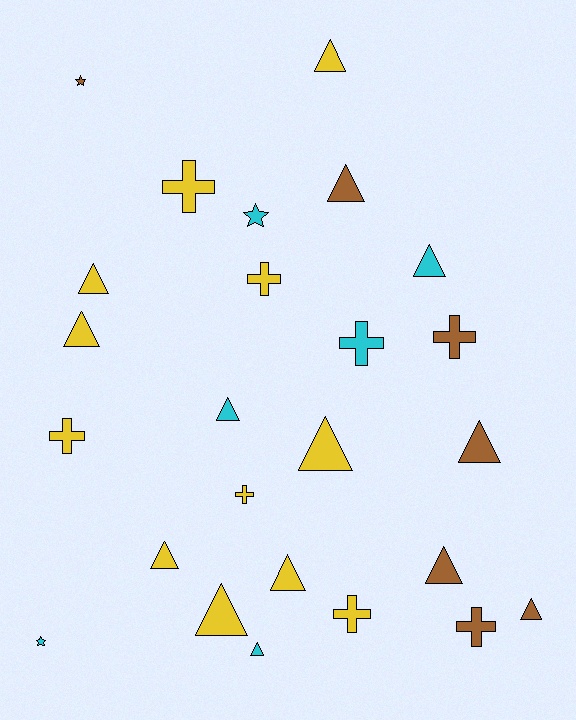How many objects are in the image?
There are 25 objects.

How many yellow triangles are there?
There are 7 yellow triangles.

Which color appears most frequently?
Yellow, with 12 objects.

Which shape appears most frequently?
Triangle, with 14 objects.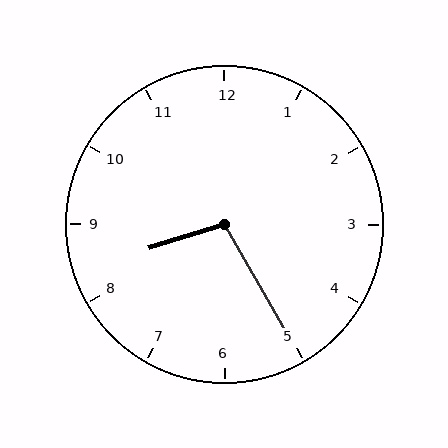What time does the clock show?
8:25.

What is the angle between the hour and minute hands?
Approximately 102 degrees.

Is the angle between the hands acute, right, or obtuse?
It is obtuse.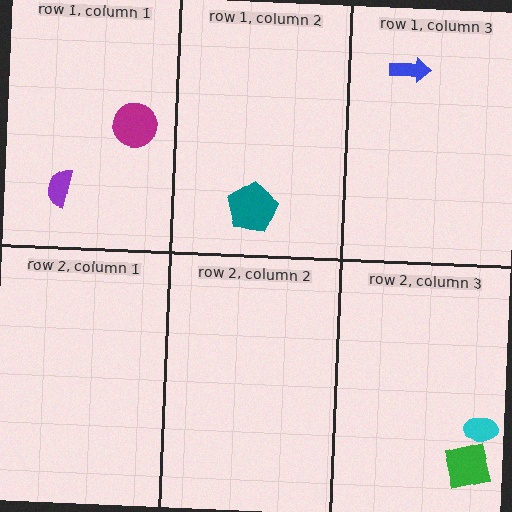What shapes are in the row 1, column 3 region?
The blue arrow.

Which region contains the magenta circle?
The row 1, column 1 region.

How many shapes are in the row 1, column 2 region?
1.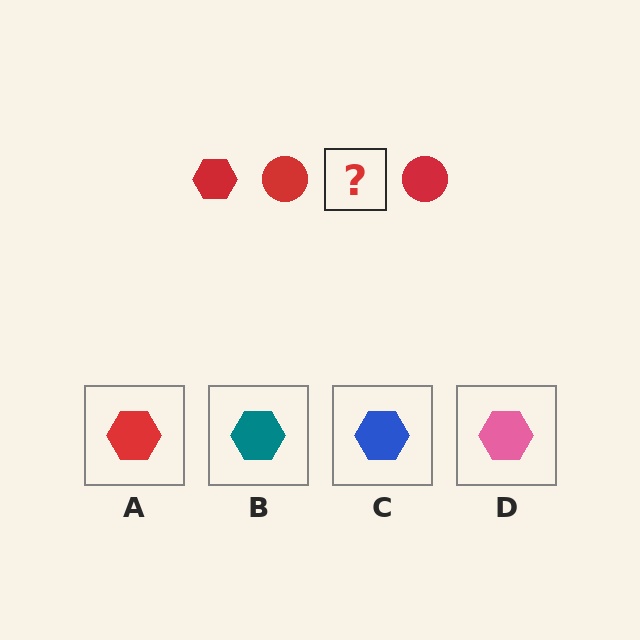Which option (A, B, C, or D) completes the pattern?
A.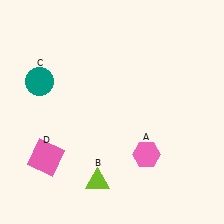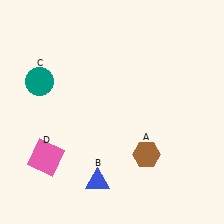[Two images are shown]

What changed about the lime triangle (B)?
In Image 1, B is lime. In Image 2, it changed to blue.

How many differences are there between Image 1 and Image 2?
There are 2 differences between the two images.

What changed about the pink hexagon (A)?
In Image 1, A is pink. In Image 2, it changed to brown.